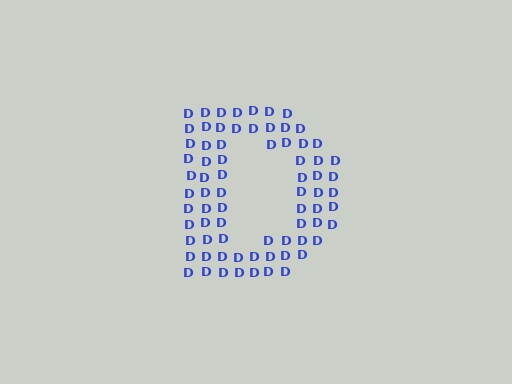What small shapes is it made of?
It is made of small letter D's.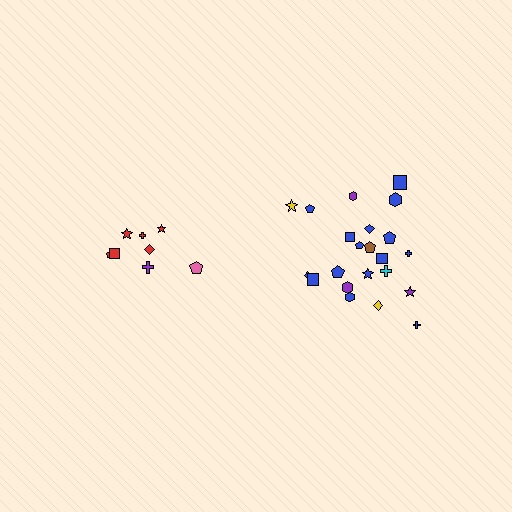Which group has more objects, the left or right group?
The right group.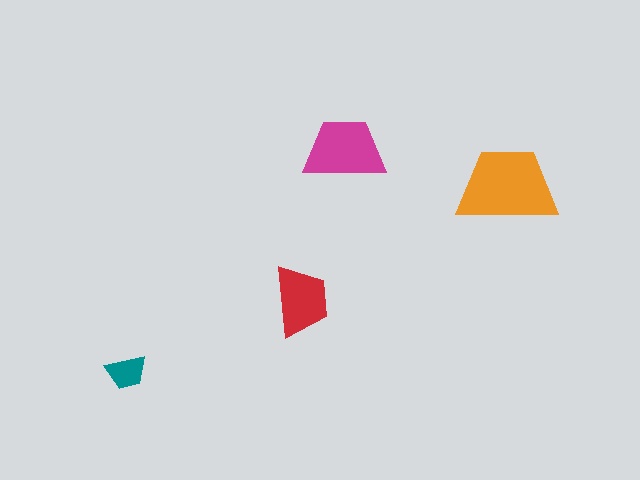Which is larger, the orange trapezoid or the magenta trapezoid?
The orange one.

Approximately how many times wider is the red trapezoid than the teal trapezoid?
About 1.5 times wider.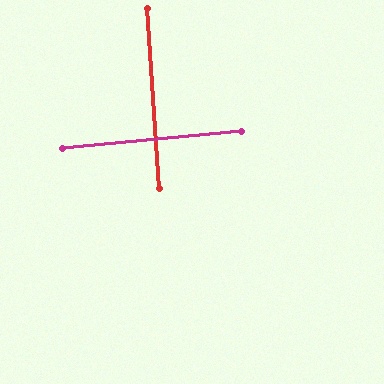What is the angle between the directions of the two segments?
Approximately 88 degrees.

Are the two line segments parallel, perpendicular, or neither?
Perpendicular — they meet at approximately 88°.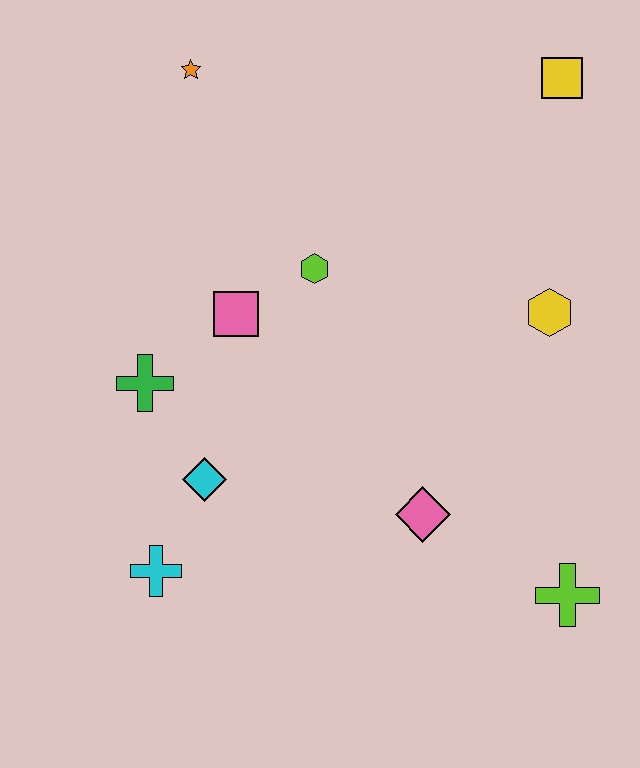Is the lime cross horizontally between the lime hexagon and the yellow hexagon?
No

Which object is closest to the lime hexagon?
The pink square is closest to the lime hexagon.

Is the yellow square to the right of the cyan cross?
Yes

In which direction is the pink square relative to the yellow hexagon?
The pink square is to the left of the yellow hexagon.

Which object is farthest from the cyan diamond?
The yellow square is farthest from the cyan diamond.